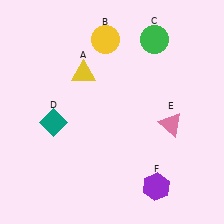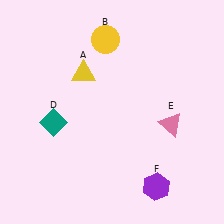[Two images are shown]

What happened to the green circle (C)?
The green circle (C) was removed in Image 2. It was in the top-right area of Image 1.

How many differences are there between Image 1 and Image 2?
There is 1 difference between the two images.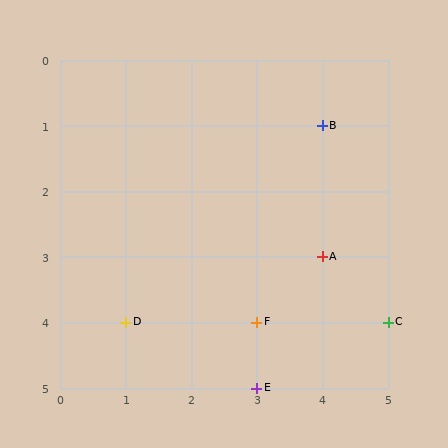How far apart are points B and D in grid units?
Points B and D are 3 columns and 3 rows apart (about 4.2 grid units diagonally).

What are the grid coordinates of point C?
Point C is at grid coordinates (5, 4).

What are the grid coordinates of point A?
Point A is at grid coordinates (4, 3).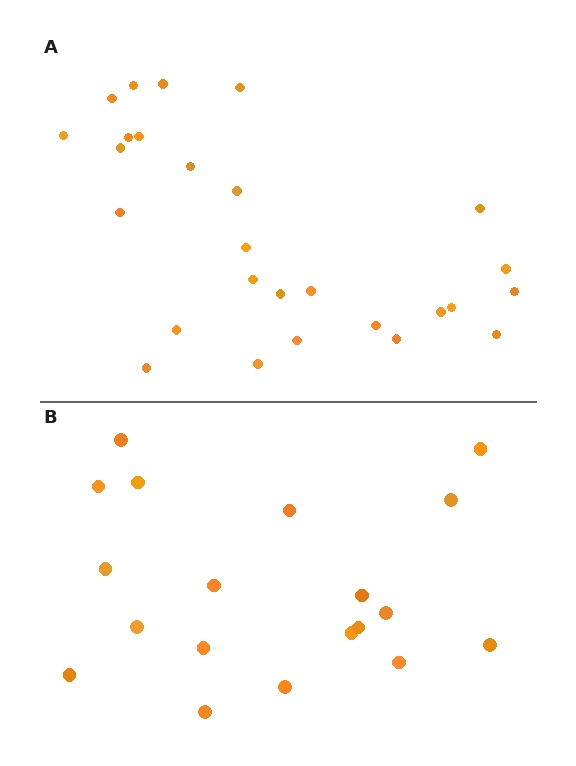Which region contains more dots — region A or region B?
Region A (the top region) has more dots.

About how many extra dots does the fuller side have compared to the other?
Region A has roughly 8 or so more dots than region B.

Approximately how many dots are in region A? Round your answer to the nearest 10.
About 30 dots. (The exact count is 27, which rounds to 30.)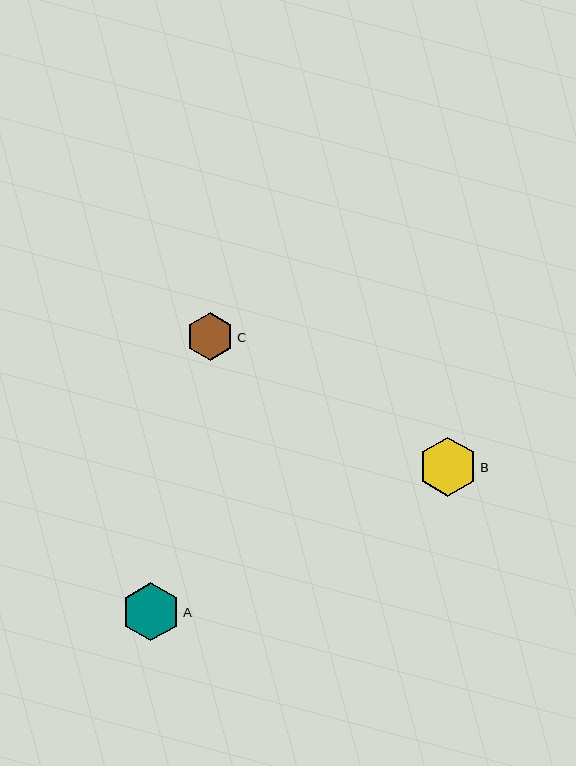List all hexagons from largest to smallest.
From largest to smallest: B, A, C.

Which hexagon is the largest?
Hexagon B is the largest with a size of approximately 59 pixels.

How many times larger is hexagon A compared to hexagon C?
Hexagon A is approximately 1.2 times the size of hexagon C.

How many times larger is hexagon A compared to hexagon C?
Hexagon A is approximately 1.2 times the size of hexagon C.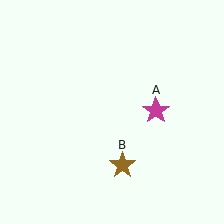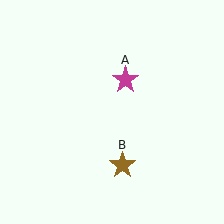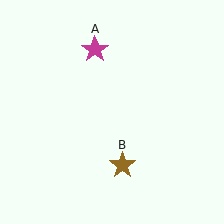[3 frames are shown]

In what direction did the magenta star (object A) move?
The magenta star (object A) moved up and to the left.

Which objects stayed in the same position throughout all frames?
Brown star (object B) remained stationary.